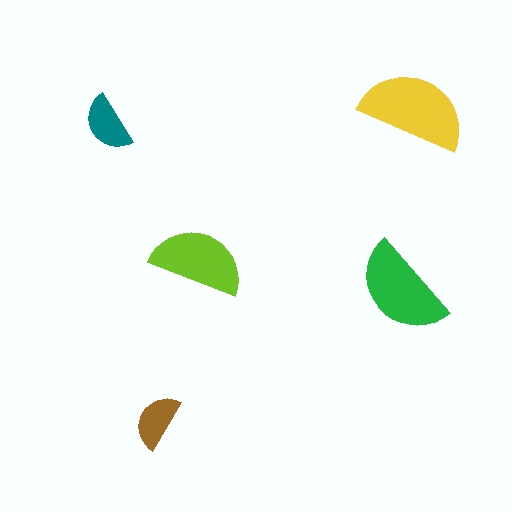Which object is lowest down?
The brown semicircle is bottommost.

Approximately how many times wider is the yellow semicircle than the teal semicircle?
About 2 times wider.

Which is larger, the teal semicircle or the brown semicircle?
The teal one.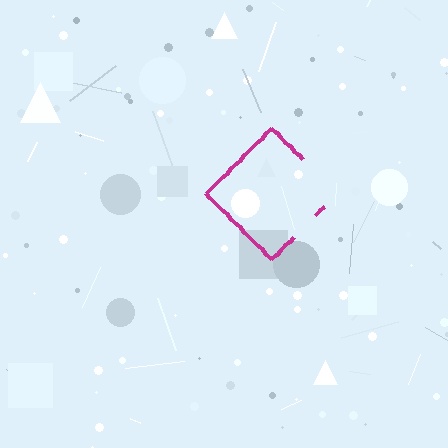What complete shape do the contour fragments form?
The contour fragments form a diamond.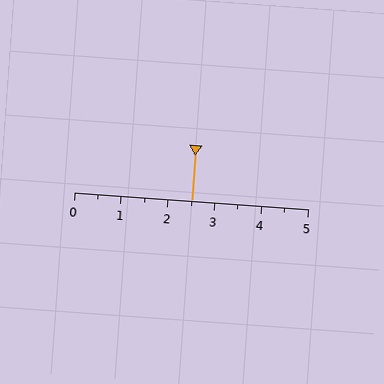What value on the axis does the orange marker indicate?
The marker indicates approximately 2.5.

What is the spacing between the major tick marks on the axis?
The major ticks are spaced 1 apart.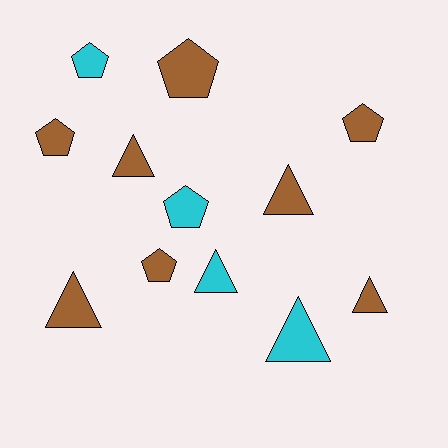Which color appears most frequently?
Brown, with 8 objects.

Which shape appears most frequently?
Triangle, with 6 objects.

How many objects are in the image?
There are 12 objects.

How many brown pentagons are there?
There are 4 brown pentagons.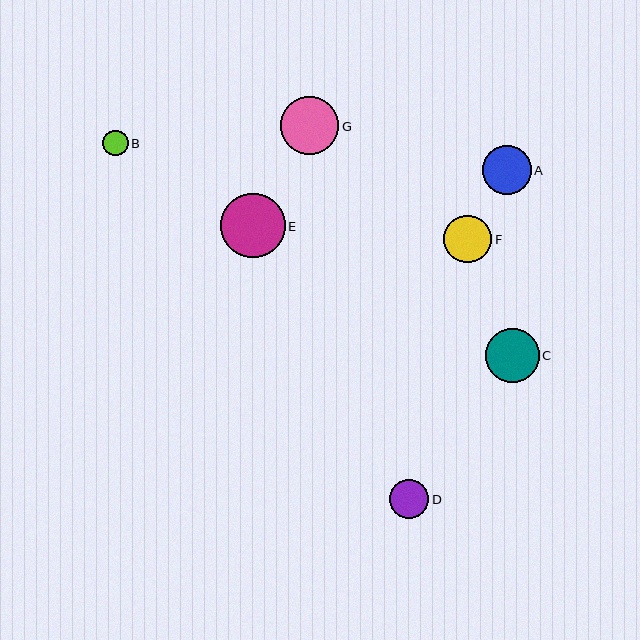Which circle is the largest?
Circle E is the largest with a size of approximately 64 pixels.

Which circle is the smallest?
Circle B is the smallest with a size of approximately 26 pixels.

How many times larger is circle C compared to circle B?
Circle C is approximately 2.1 times the size of circle B.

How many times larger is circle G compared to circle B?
Circle G is approximately 2.3 times the size of circle B.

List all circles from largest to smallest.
From largest to smallest: E, G, C, A, F, D, B.